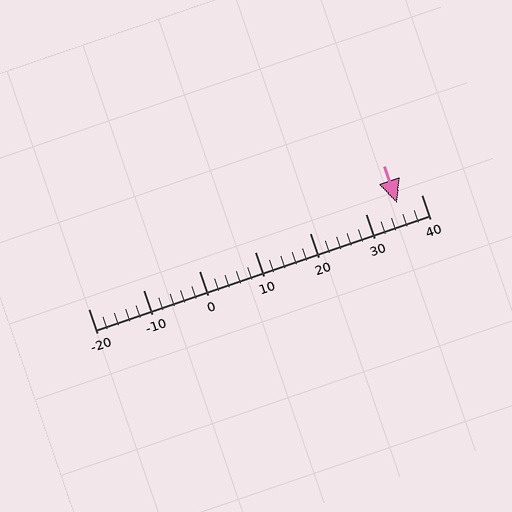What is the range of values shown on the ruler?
The ruler shows values from -20 to 40.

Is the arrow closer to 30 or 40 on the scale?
The arrow is closer to 40.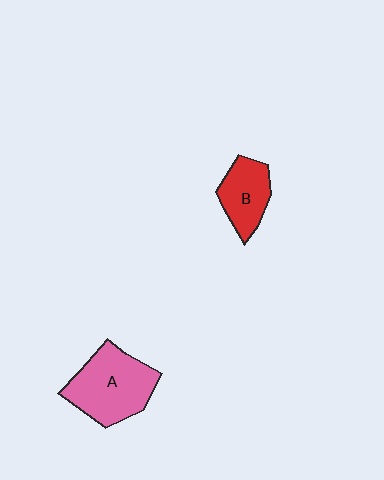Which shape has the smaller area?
Shape B (red).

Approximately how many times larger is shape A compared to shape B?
Approximately 1.6 times.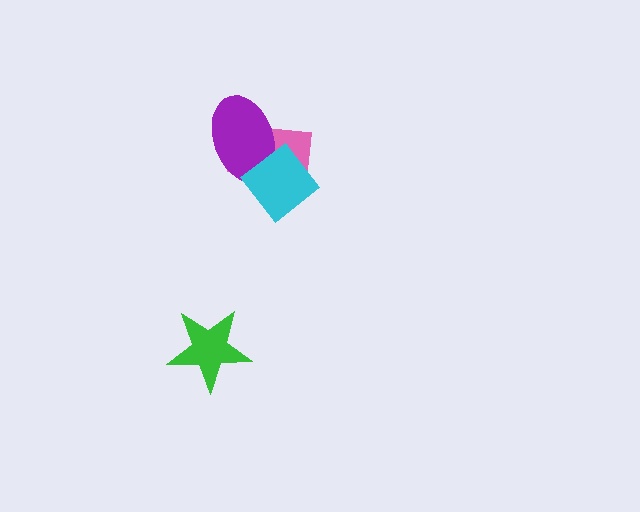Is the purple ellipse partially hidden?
Yes, it is partially covered by another shape.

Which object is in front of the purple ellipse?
The cyan diamond is in front of the purple ellipse.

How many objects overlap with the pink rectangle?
2 objects overlap with the pink rectangle.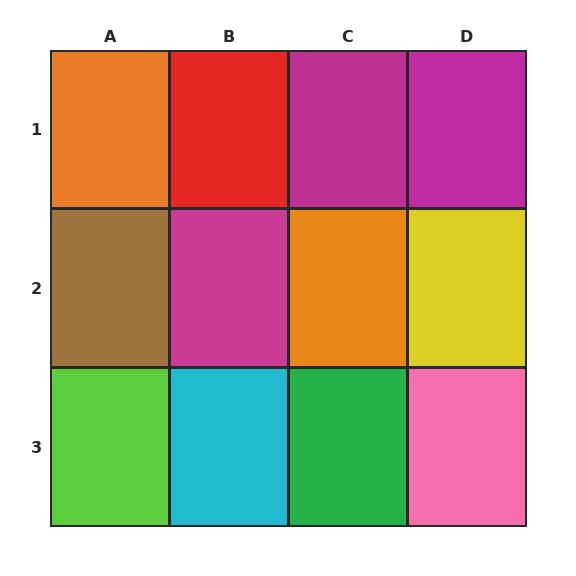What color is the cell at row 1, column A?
Orange.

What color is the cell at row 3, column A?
Lime.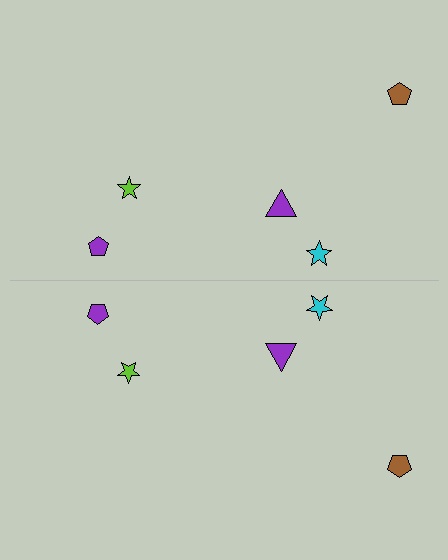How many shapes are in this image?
There are 10 shapes in this image.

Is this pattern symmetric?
Yes, this pattern has bilateral (reflection) symmetry.